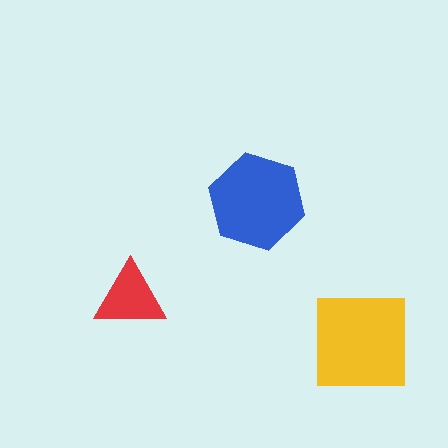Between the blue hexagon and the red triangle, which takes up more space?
The blue hexagon.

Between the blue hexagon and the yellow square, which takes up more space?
The yellow square.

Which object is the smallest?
The red triangle.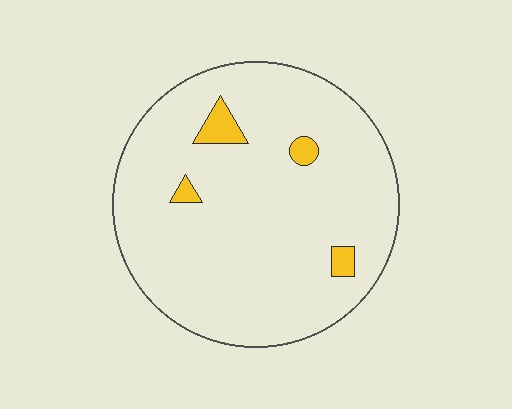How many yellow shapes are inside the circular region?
4.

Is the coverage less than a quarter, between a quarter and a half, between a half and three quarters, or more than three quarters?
Less than a quarter.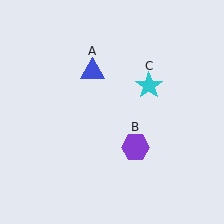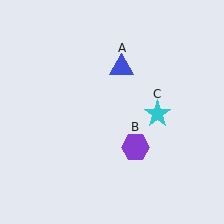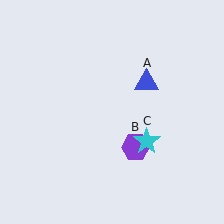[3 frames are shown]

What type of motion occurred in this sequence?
The blue triangle (object A), cyan star (object C) rotated clockwise around the center of the scene.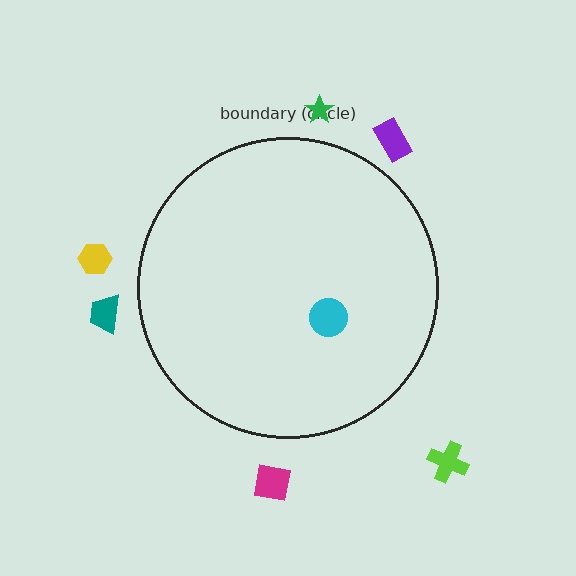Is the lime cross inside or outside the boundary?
Outside.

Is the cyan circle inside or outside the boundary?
Inside.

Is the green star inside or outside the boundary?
Outside.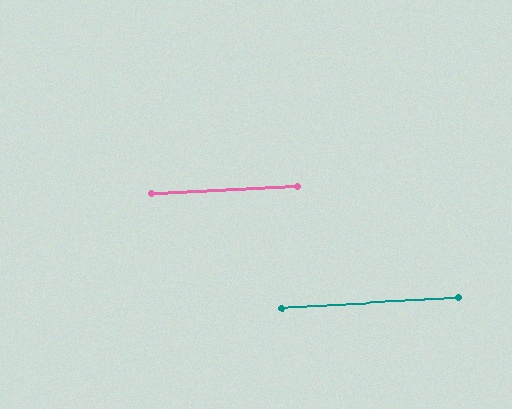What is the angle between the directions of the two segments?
Approximately 1 degree.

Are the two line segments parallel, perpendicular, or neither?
Parallel — their directions differ by only 0.7°.